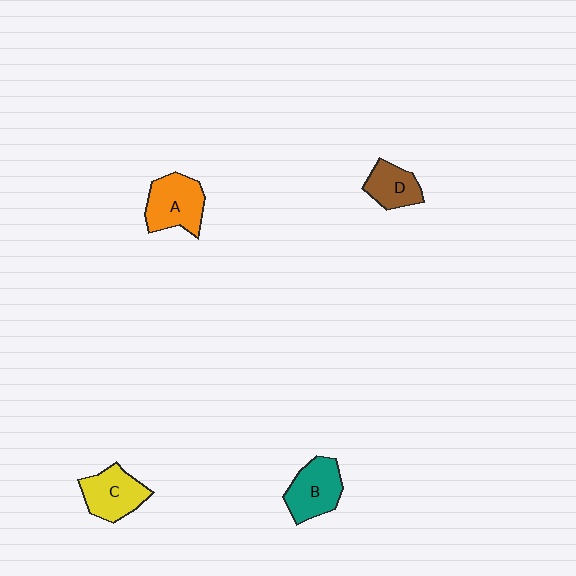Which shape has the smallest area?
Shape D (brown).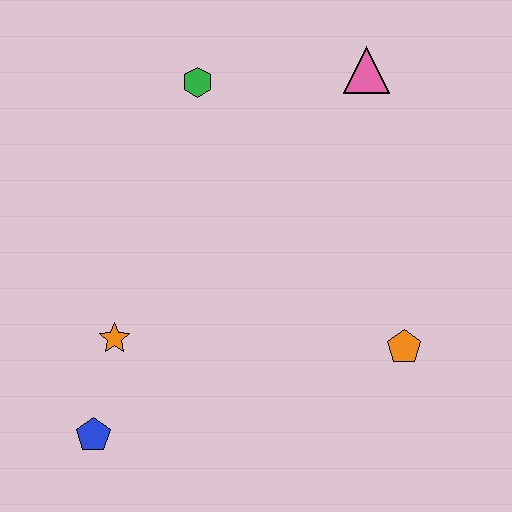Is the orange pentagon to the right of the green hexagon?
Yes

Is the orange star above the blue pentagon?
Yes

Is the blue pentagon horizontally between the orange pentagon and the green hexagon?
No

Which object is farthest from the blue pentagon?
The pink triangle is farthest from the blue pentagon.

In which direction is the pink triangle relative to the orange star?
The pink triangle is above the orange star.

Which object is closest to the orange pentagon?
The pink triangle is closest to the orange pentagon.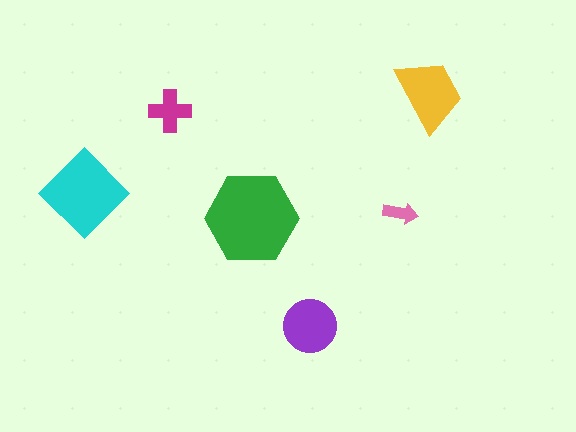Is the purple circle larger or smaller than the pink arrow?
Larger.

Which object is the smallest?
The pink arrow.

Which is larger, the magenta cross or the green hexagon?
The green hexagon.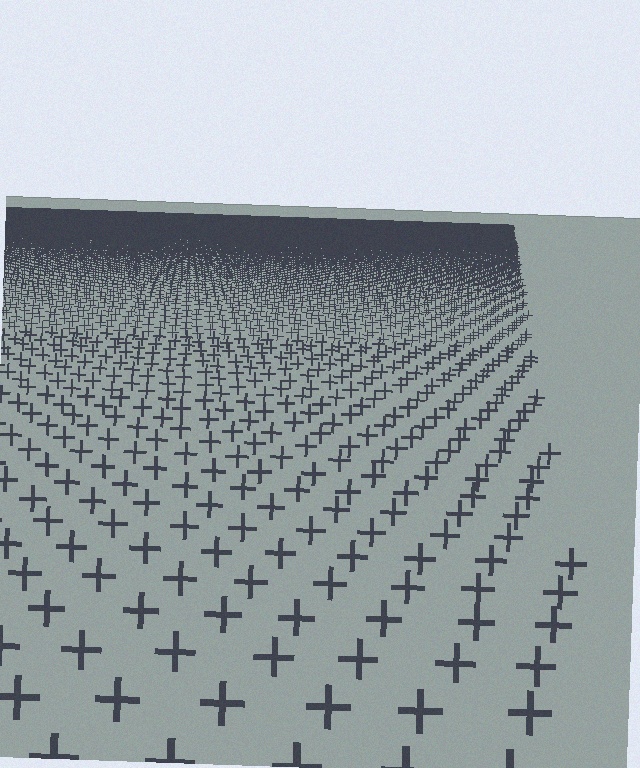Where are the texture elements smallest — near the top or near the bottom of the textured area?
Near the top.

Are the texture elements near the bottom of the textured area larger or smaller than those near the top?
Larger. Near the bottom, elements are closer to the viewer and appear at a bigger on-screen size.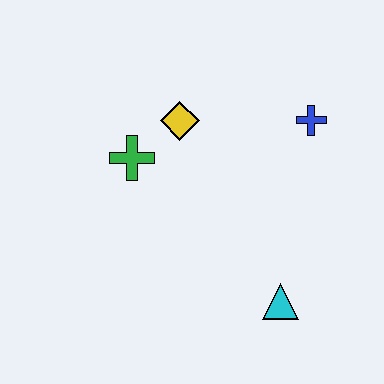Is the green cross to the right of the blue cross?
No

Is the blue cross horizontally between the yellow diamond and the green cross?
No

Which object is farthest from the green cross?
The cyan triangle is farthest from the green cross.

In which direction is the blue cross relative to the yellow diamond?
The blue cross is to the right of the yellow diamond.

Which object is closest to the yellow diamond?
The green cross is closest to the yellow diamond.